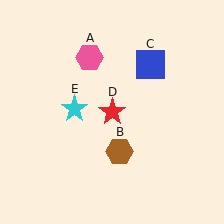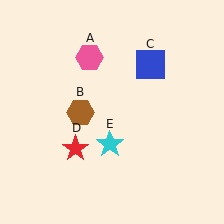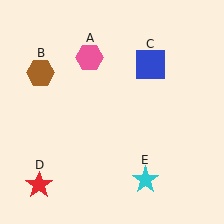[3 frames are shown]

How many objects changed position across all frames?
3 objects changed position: brown hexagon (object B), red star (object D), cyan star (object E).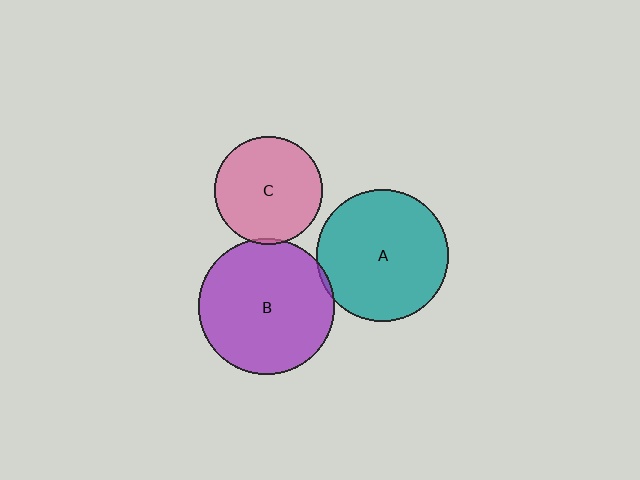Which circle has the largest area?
Circle B (purple).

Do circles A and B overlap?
Yes.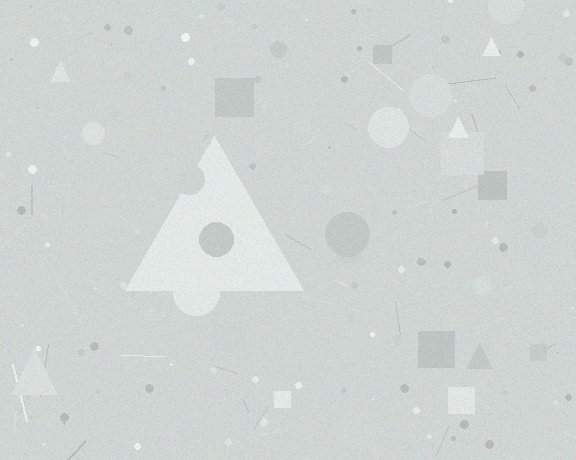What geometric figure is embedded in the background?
A triangle is embedded in the background.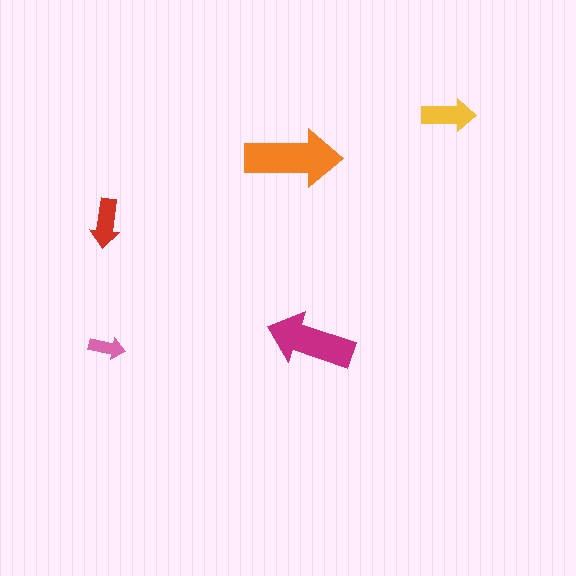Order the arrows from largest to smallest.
the orange one, the magenta one, the yellow one, the red one, the pink one.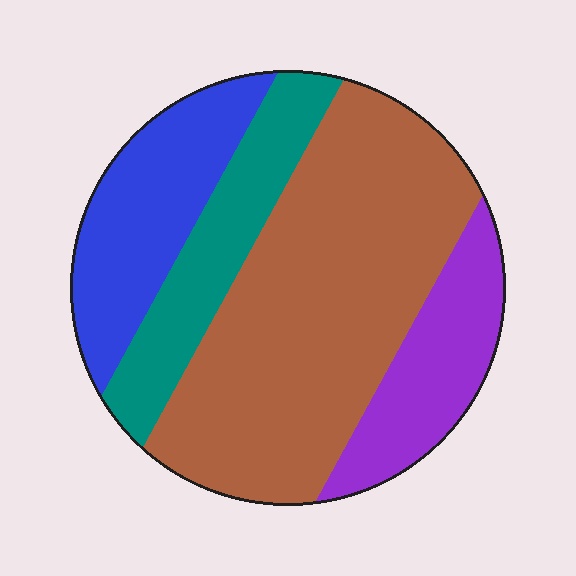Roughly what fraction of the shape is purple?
Purple takes up about one sixth (1/6) of the shape.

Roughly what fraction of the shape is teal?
Teal takes up about one sixth (1/6) of the shape.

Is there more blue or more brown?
Brown.